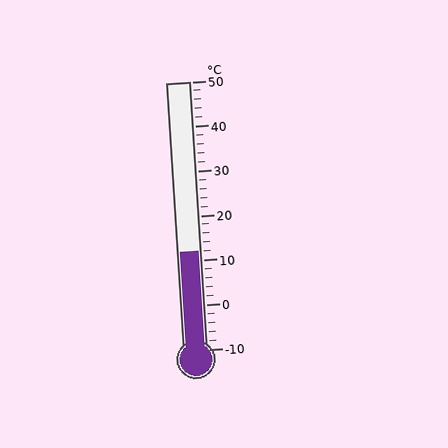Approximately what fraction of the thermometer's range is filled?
The thermometer is filled to approximately 35% of its range.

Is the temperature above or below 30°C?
The temperature is below 30°C.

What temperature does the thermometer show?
The thermometer shows approximately 12°C.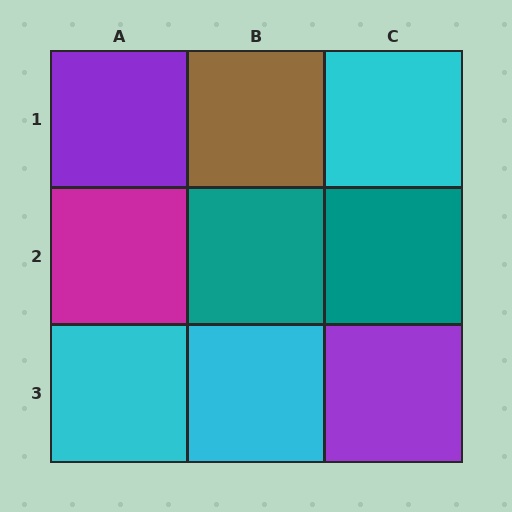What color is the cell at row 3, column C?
Purple.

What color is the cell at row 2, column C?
Teal.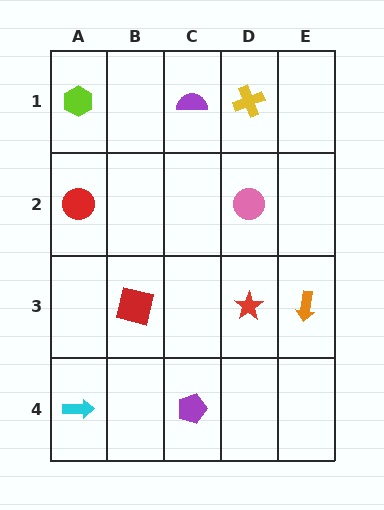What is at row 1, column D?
A yellow cross.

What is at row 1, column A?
A lime hexagon.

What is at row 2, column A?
A red circle.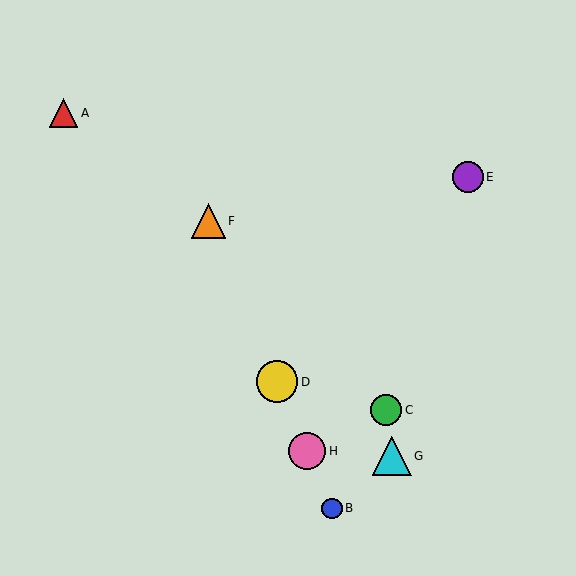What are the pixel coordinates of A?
Object A is at (63, 113).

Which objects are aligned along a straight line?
Objects B, D, F, H are aligned along a straight line.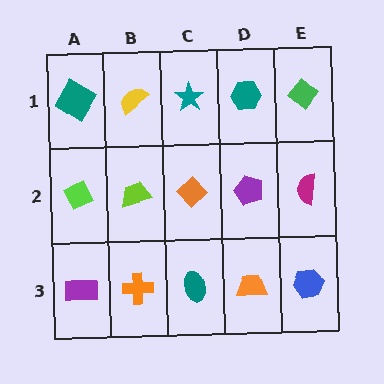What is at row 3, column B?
An orange cross.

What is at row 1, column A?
A teal diamond.